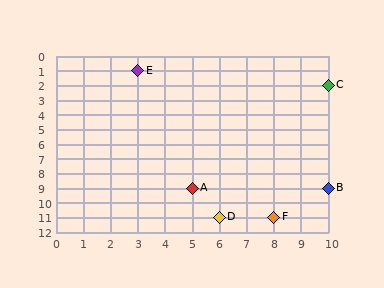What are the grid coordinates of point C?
Point C is at grid coordinates (10, 2).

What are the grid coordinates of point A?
Point A is at grid coordinates (5, 9).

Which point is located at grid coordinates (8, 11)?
Point F is at (8, 11).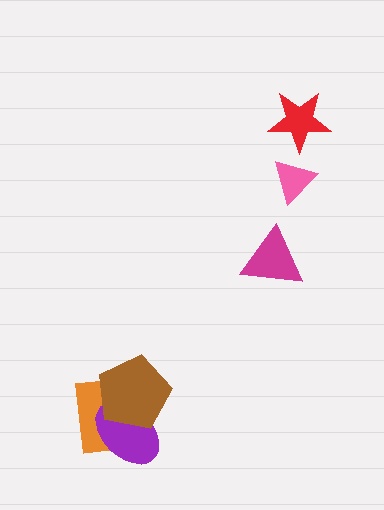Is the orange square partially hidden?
Yes, it is partially covered by another shape.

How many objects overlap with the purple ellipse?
2 objects overlap with the purple ellipse.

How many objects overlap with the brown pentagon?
2 objects overlap with the brown pentagon.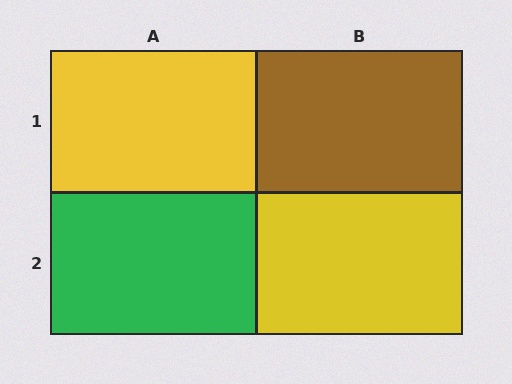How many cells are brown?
1 cell is brown.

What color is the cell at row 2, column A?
Green.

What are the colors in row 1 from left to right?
Yellow, brown.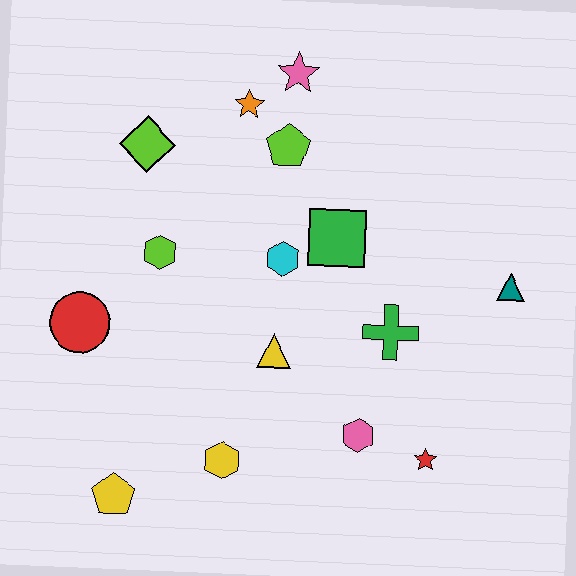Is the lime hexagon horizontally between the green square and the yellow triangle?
No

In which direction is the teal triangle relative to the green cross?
The teal triangle is to the right of the green cross.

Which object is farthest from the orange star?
The yellow pentagon is farthest from the orange star.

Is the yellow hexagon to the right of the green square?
No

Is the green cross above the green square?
No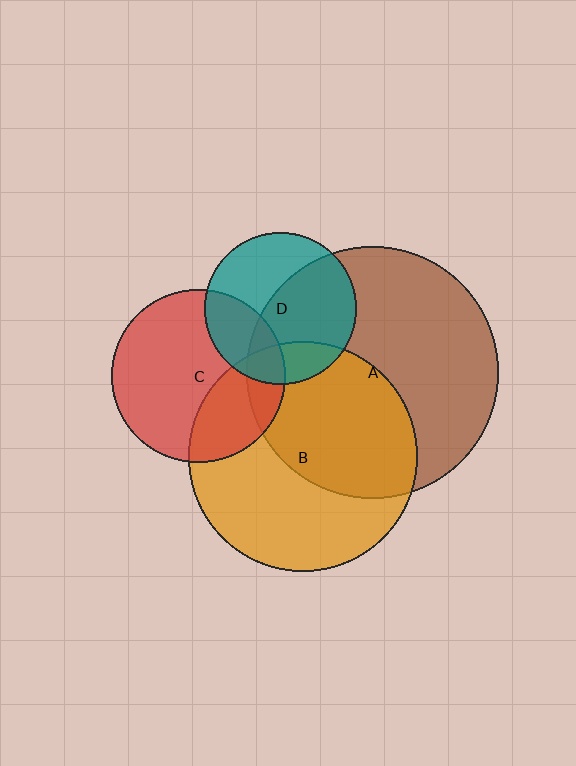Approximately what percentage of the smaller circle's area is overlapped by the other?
Approximately 25%.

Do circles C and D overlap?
Yes.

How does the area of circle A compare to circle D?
Approximately 2.8 times.